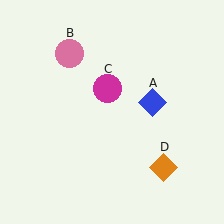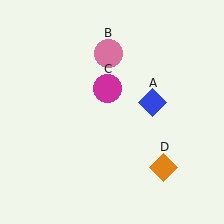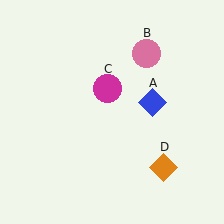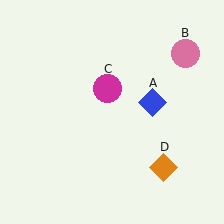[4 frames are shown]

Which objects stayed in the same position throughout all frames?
Blue diamond (object A) and magenta circle (object C) and orange diamond (object D) remained stationary.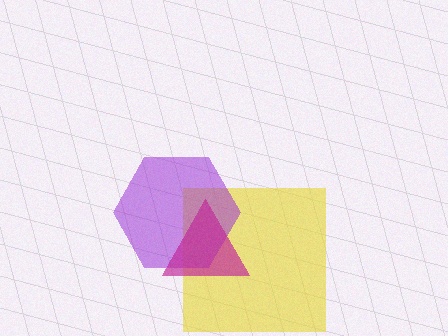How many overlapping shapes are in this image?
There are 3 overlapping shapes in the image.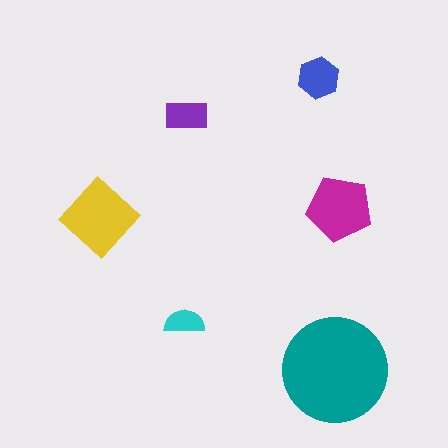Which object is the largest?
The teal circle.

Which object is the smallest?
The cyan semicircle.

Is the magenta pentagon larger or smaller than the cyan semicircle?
Larger.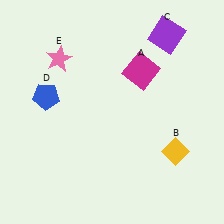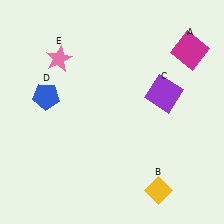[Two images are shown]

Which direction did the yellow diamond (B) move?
The yellow diamond (B) moved down.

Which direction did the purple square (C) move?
The purple square (C) moved down.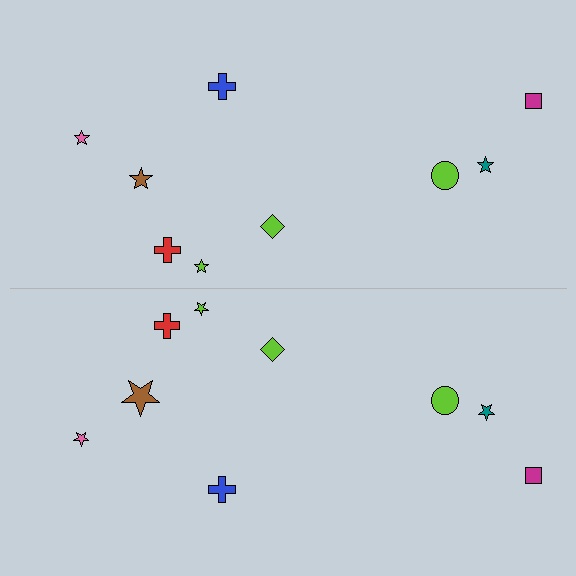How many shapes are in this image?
There are 18 shapes in this image.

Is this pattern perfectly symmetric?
No, the pattern is not perfectly symmetric. The brown star on the bottom side has a different size than its mirror counterpart.